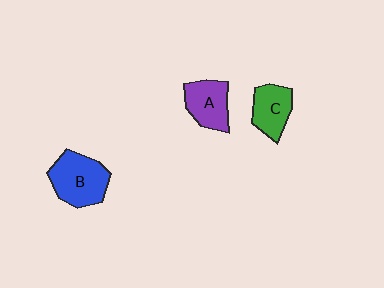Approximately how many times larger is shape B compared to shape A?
Approximately 1.3 times.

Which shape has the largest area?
Shape B (blue).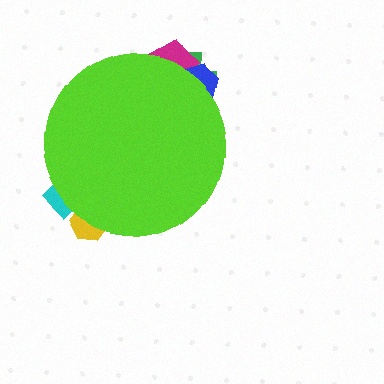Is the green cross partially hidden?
Yes, the green cross is partially hidden behind the lime circle.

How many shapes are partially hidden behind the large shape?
5 shapes are partially hidden.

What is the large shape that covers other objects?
A lime circle.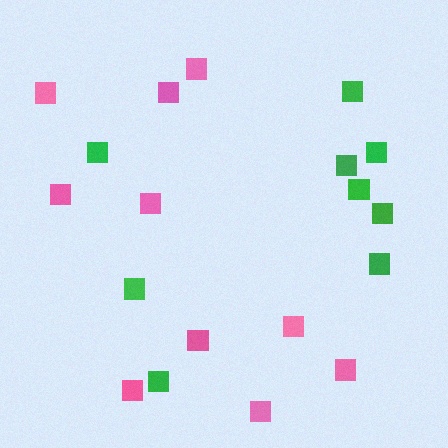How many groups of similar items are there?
There are 2 groups: one group of green squares (9) and one group of pink squares (10).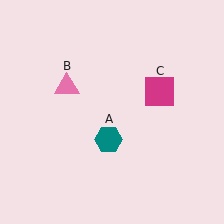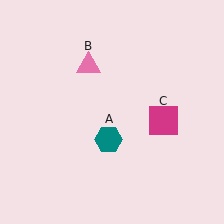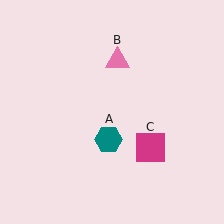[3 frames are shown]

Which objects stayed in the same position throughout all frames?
Teal hexagon (object A) remained stationary.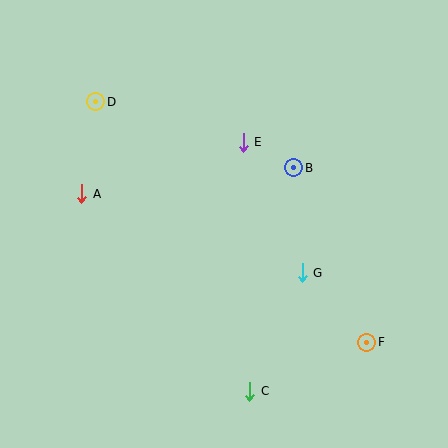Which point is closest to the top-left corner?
Point D is closest to the top-left corner.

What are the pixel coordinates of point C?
Point C is at (250, 391).